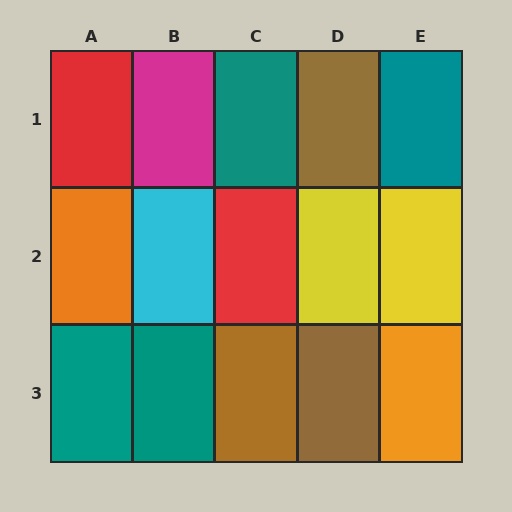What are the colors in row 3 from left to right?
Teal, teal, brown, brown, orange.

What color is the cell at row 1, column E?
Teal.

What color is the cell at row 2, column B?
Cyan.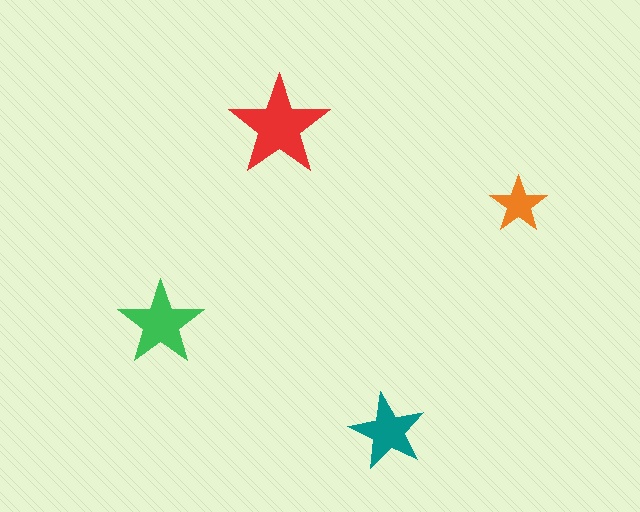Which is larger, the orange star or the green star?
The green one.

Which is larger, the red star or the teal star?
The red one.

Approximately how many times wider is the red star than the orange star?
About 2 times wider.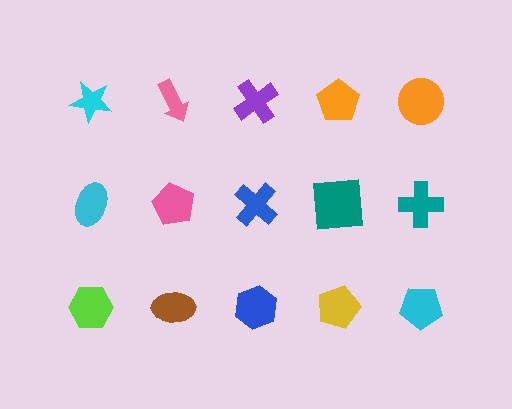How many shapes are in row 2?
5 shapes.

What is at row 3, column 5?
A cyan pentagon.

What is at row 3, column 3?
A blue hexagon.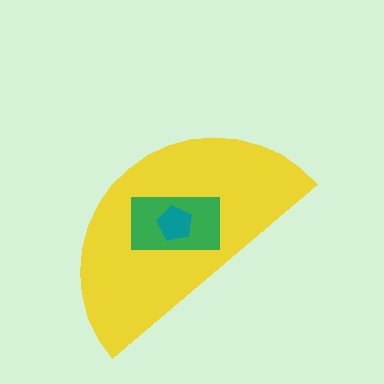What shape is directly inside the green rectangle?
The teal pentagon.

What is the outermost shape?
The yellow semicircle.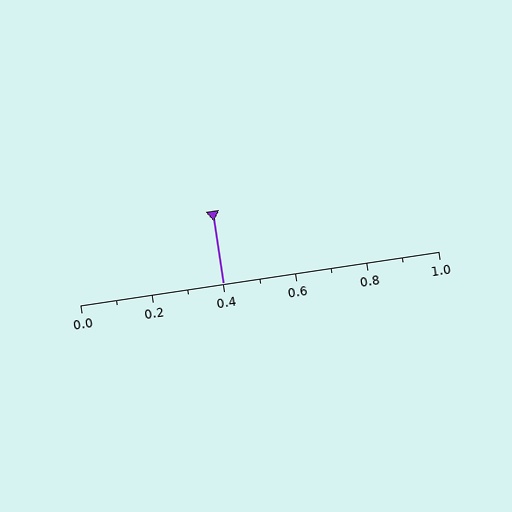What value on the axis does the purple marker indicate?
The marker indicates approximately 0.4.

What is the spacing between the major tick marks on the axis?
The major ticks are spaced 0.2 apart.